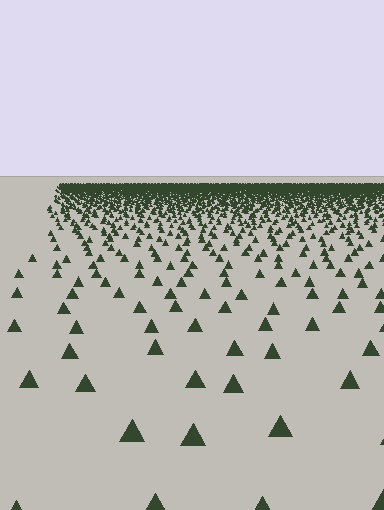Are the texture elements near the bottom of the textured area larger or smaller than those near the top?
Larger. Near the bottom, elements are closer to the viewer and appear at a bigger on-screen size.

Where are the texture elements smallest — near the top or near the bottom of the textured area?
Near the top.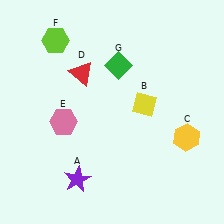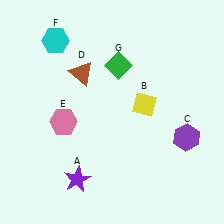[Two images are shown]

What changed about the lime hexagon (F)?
In Image 1, F is lime. In Image 2, it changed to cyan.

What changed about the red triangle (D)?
In Image 1, D is red. In Image 2, it changed to brown.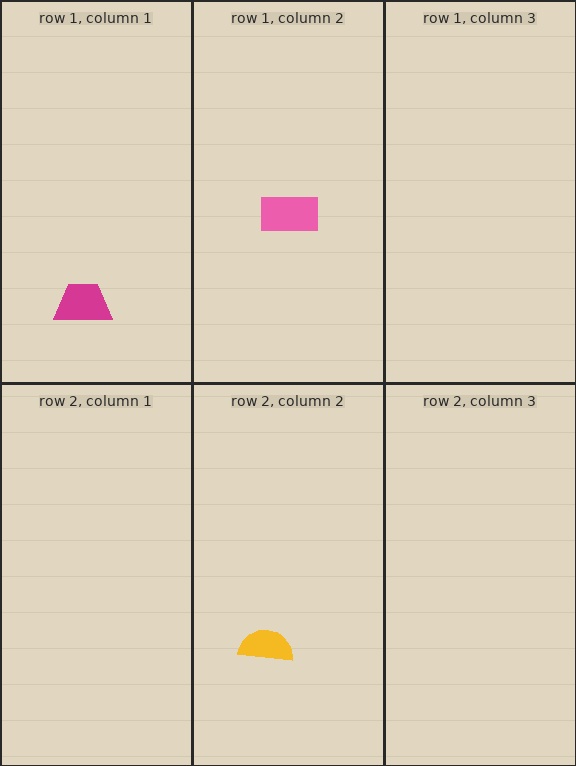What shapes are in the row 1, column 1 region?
The magenta trapezoid.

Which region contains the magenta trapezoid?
The row 1, column 1 region.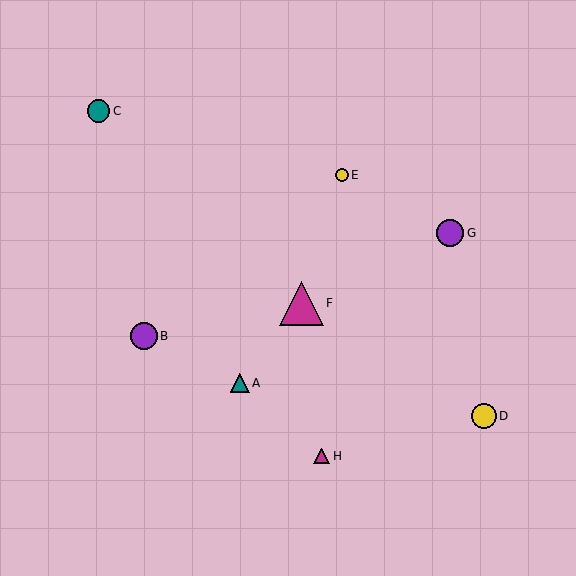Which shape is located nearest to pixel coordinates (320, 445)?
The magenta triangle (labeled H) at (322, 456) is nearest to that location.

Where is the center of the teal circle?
The center of the teal circle is at (98, 111).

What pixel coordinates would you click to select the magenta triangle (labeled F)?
Click at (301, 303) to select the magenta triangle F.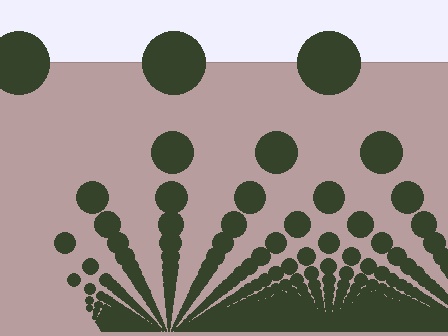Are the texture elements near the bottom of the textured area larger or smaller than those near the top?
Smaller. The gradient is inverted — elements near the bottom are smaller and denser.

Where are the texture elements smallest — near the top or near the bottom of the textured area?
Near the bottom.